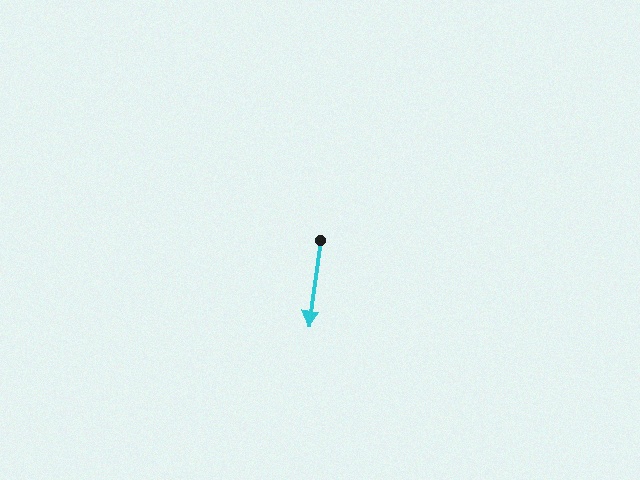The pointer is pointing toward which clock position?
Roughly 6 o'clock.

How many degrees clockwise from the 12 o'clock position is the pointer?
Approximately 188 degrees.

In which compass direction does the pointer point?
South.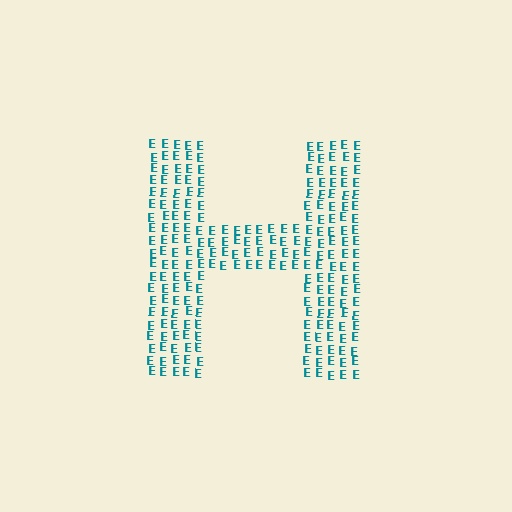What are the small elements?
The small elements are letter E's.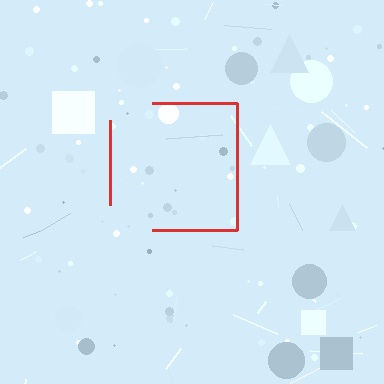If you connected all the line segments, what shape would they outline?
They would outline a square.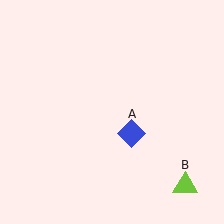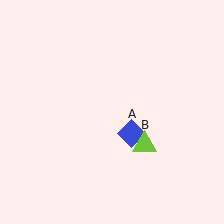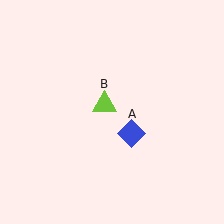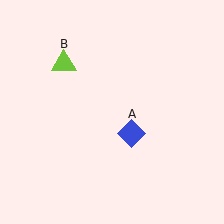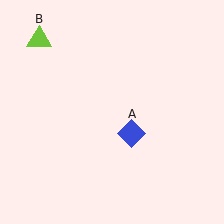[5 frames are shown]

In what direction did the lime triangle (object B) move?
The lime triangle (object B) moved up and to the left.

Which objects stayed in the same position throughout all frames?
Blue diamond (object A) remained stationary.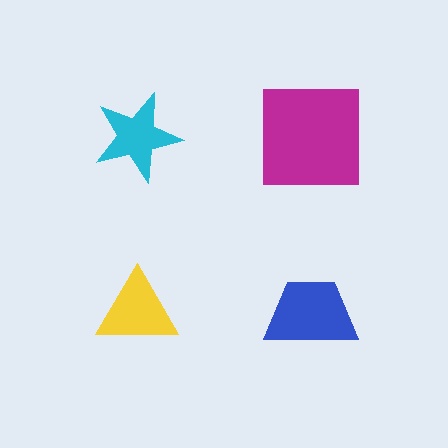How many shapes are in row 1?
2 shapes.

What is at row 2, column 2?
A blue trapezoid.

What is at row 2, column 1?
A yellow triangle.